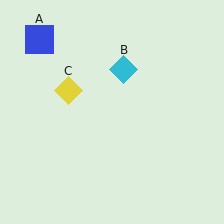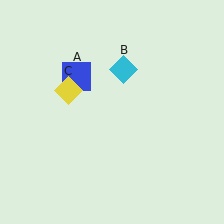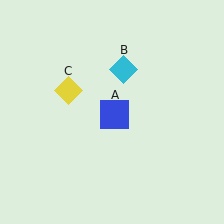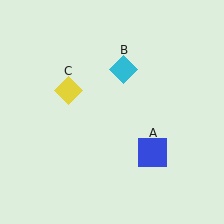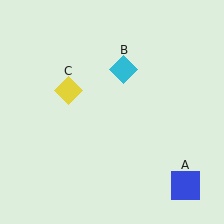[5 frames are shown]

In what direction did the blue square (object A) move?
The blue square (object A) moved down and to the right.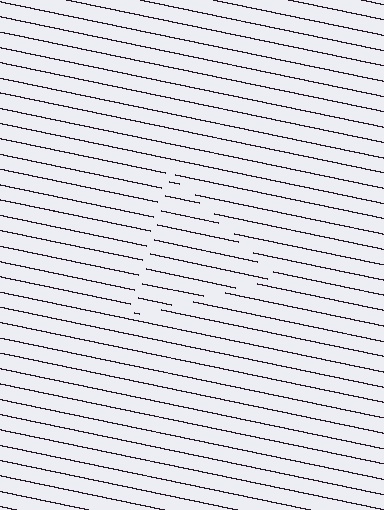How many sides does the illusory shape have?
3 sides — the line-ends trace a triangle.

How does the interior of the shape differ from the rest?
The interior of the shape contains the same grating, shifted by half a period — the contour is defined by the phase discontinuity where line-ends from the inner and outer gratings abut.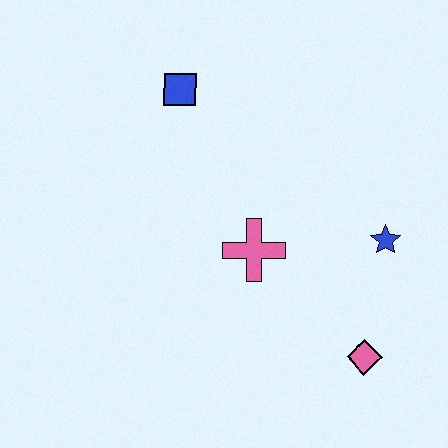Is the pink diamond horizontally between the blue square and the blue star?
Yes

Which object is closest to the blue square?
The pink cross is closest to the blue square.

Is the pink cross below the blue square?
Yes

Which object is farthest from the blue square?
The pink diamond is farthest from the blue square.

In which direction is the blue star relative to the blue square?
The blue star is to the right of the blue square.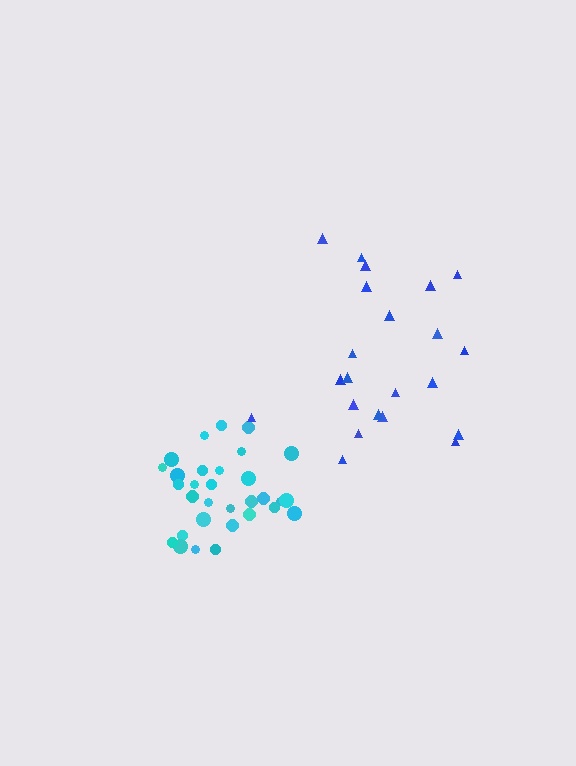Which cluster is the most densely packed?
Cyan.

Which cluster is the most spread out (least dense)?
Blue.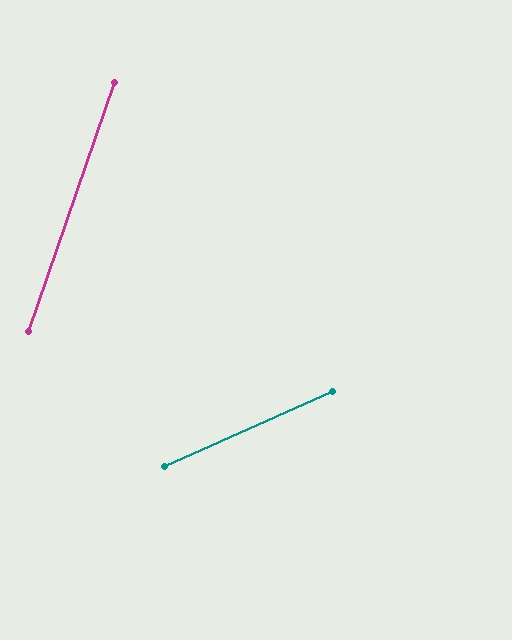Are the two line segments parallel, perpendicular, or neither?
Neither parallel nor perpendicular — they differ by about 47°.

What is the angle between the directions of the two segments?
Approximately 47 degrees.